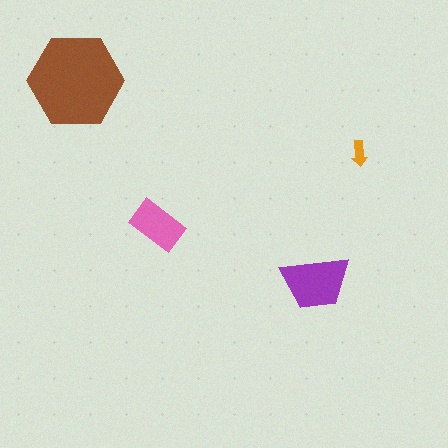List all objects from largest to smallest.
The brown hexagon, the purple trapezoid, the pink rectangle, the orange arrow.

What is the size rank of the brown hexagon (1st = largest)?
1st.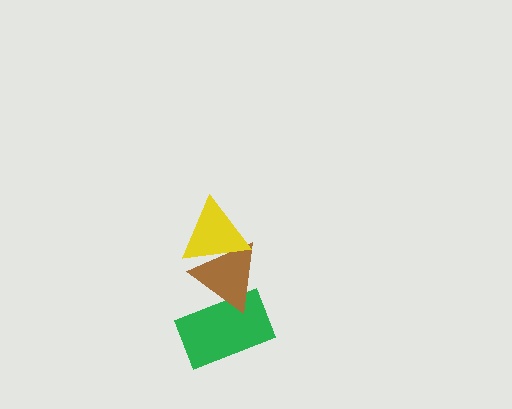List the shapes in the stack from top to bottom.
From top to bottom: the yellow triangle, the brown triangle, the green rectangle.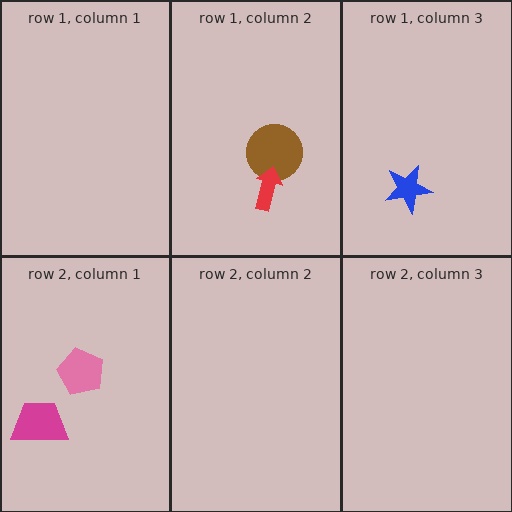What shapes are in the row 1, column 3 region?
The blue star.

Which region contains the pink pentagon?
The row 2, column 1 region.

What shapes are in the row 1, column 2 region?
The brown circle, the red arrow.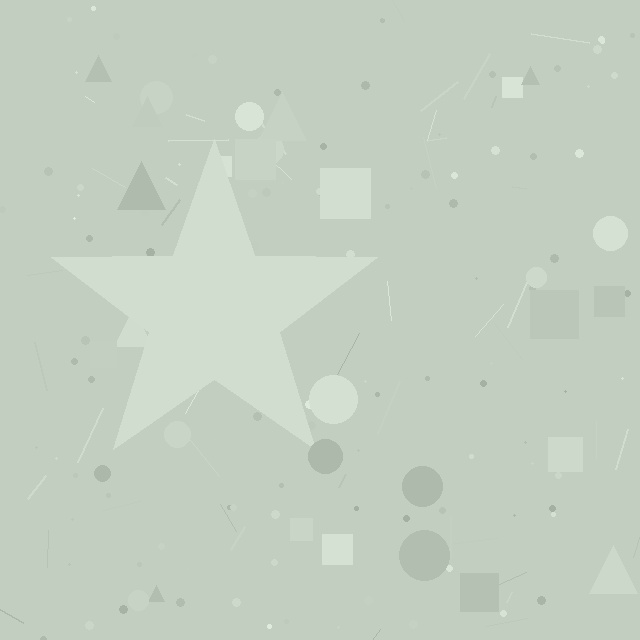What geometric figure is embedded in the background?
A star is embedded in the background.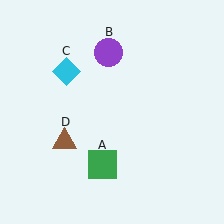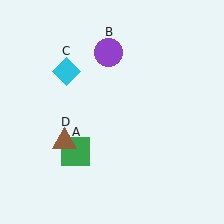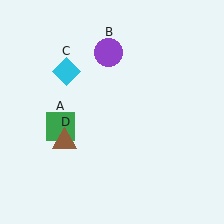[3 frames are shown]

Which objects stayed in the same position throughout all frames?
Purple circle (object B) and cyan diamond (object C) and brown triangle (object D) remained stationary.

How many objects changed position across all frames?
1 object changed position: green square (object A).